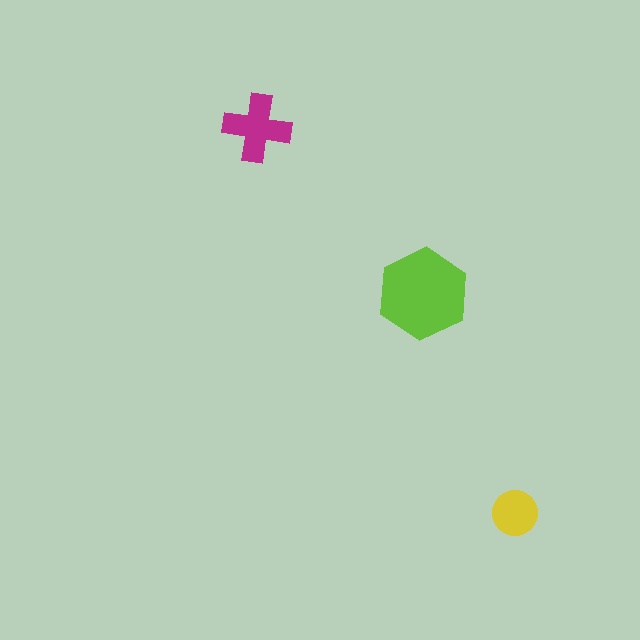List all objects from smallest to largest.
The yellow circle, the magenta cross, the lime hexagon.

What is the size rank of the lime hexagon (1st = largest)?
1st.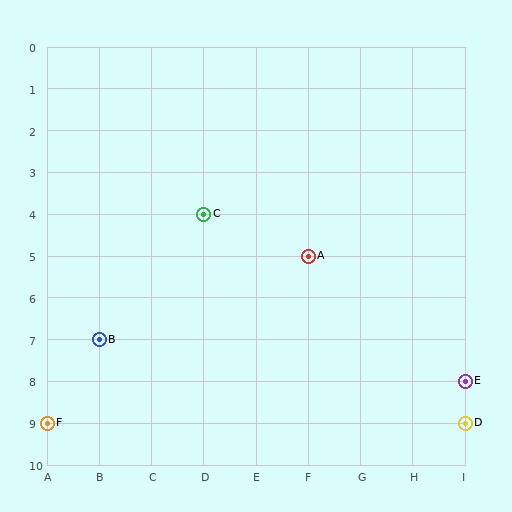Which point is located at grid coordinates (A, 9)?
Point F is at (A, 9).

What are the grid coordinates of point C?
Point C is at grid coordinates (D, 4).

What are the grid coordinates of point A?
Point A is at grid coordinates (F, 5).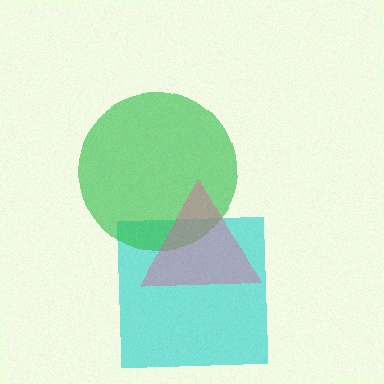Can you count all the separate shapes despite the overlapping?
Yes, there are 3 separate shapes.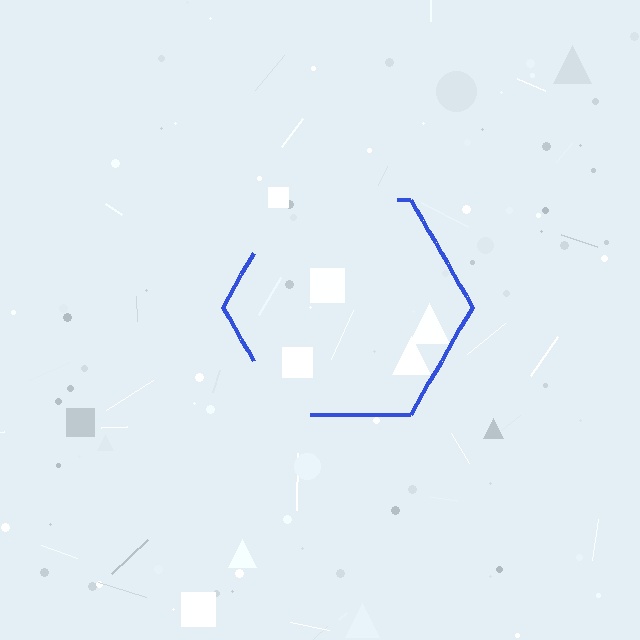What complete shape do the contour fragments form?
The contour fragments form a hexagon.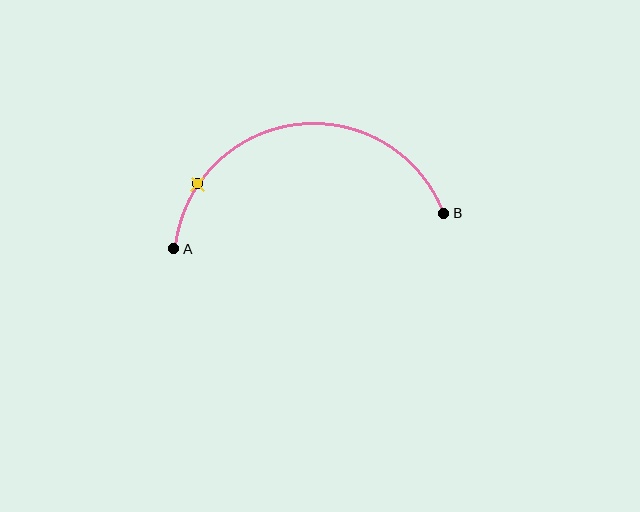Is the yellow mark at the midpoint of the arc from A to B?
No. The yellow mark lies on the arc but is closer to endpoint A. The arc midpoint would be at the point on the curve equidistant along the arc from both A and B.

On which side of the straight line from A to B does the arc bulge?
The arc bulges above the straight line connecting A and B.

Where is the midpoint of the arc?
The arc midpoint is the point on the curve farthest from the straight line joining A and B. It sits above that line.